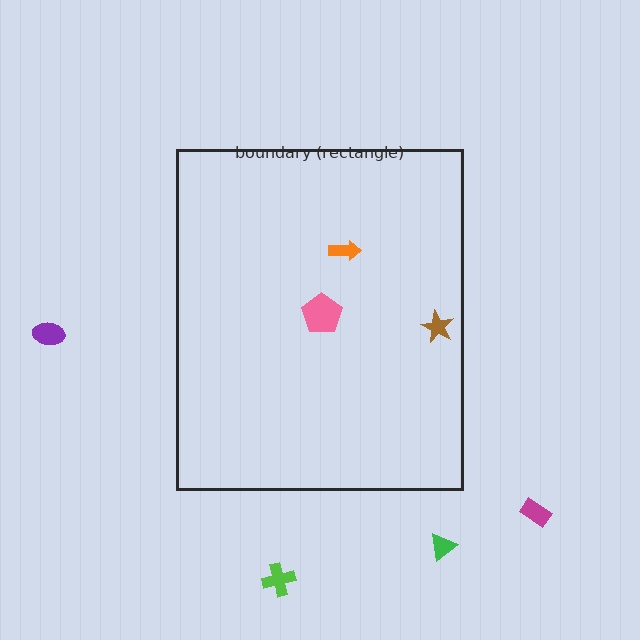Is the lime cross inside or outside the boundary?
Outside.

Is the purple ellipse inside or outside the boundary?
Outside.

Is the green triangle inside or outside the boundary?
Outside.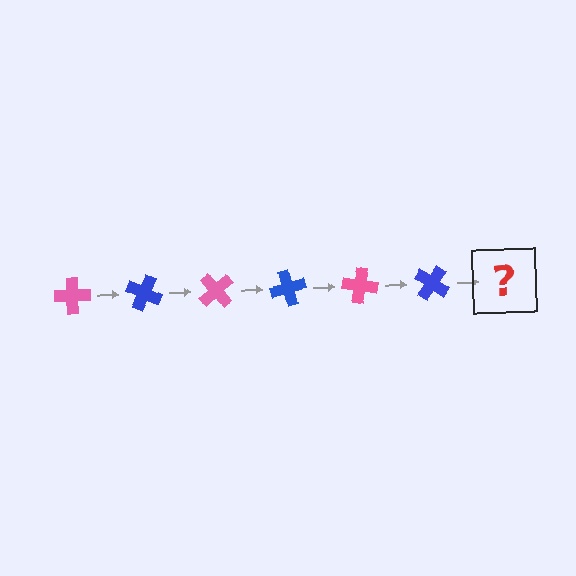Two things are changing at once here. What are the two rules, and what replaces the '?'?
The two rules are that it rotates 25 degrees each step and the color cycles through pink and blue. The '?' should be a pink cross, rotated 150 degrees from the start.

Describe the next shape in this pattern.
It should be a pink cross, rotated 150 degrees from the start.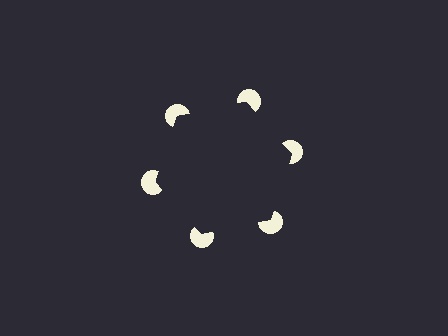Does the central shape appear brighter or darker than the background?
It typically appears slightly darker than the background, even though no actual brightness change is drawn.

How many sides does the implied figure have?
6 sides.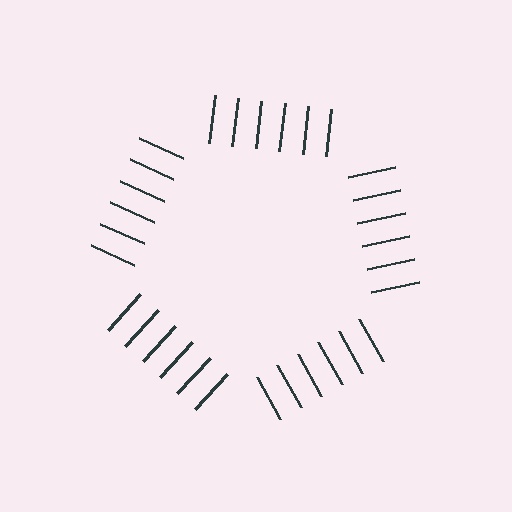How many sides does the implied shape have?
5 sides — the line-ends trace a pentagon.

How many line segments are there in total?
30 — 6 along each of the 5 edges.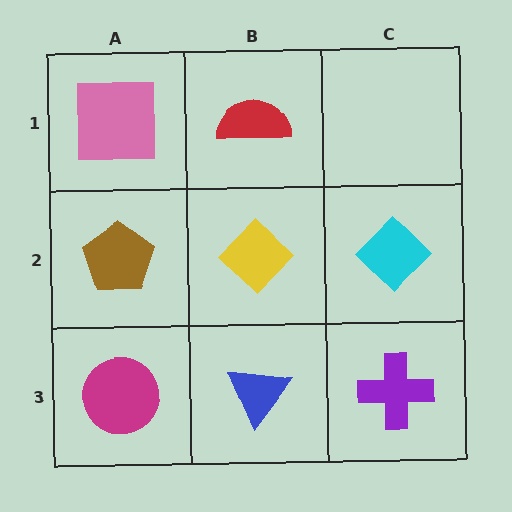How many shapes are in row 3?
3 shapes.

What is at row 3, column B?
A blue triangle.